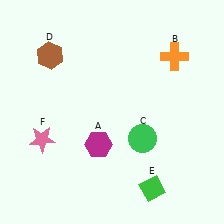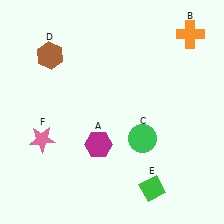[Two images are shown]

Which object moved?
The orange cross (B) moved up.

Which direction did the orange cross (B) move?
The orange cross (B) moved up.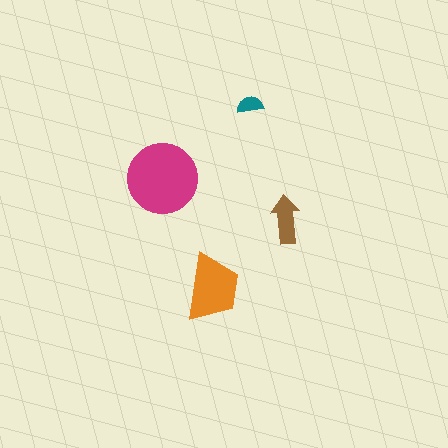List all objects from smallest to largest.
The teal semicircle, the brown arrow, the orange trapezoid, the magenta circle.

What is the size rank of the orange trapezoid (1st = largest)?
2nd.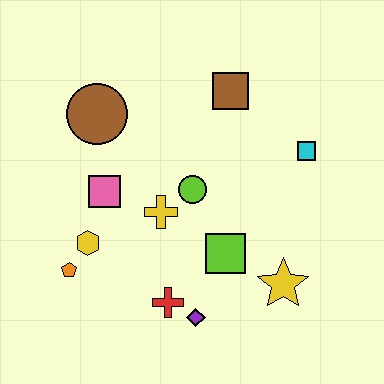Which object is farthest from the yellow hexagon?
The cyan square is farthest from the yellow hexagon.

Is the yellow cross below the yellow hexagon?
No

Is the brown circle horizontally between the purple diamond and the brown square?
No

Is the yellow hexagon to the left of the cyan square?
Yes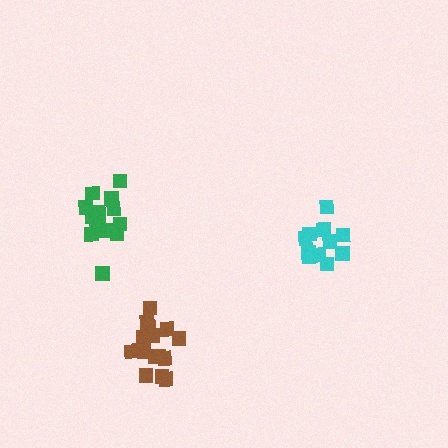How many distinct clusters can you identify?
There are 3 distinct clusters.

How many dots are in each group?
Group 1: 14 dots, Group 2: 11 dots, Group 3: 17 dots (42 total).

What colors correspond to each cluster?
The clusters are colored: green, cyan, brown.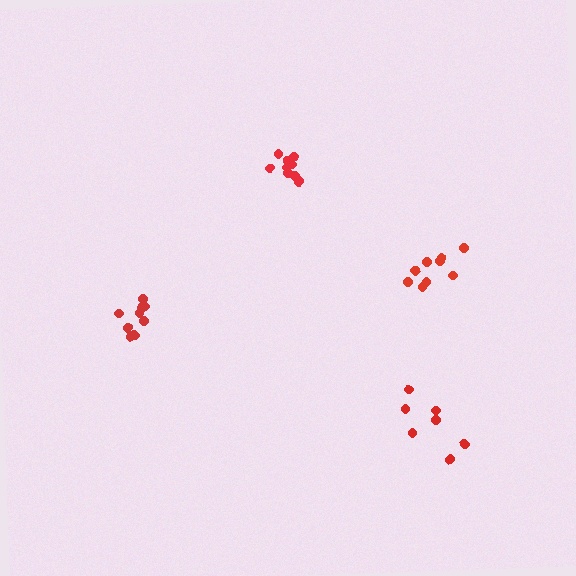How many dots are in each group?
Group 1: 9 dots, Group 2: 9 dots, Group 3: 9 dots, Group 4: 7 dots (34 total).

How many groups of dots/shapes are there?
There are 4 groups.